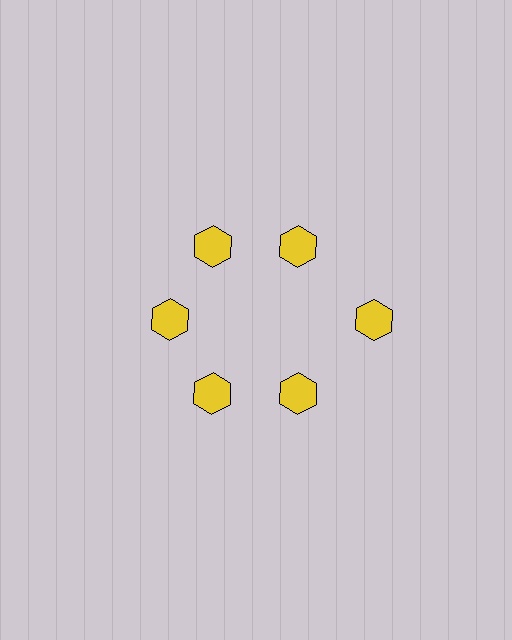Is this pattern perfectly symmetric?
No. The 6 yellow hexagons are arranged in a ring, but one element near the 3 o'clock position is pushed outward from the center, breaking the 6-fold rotational symmetry.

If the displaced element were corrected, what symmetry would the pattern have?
It would have 6-fold rotational symmetry — the pattern would map onto itself every 60 degrees.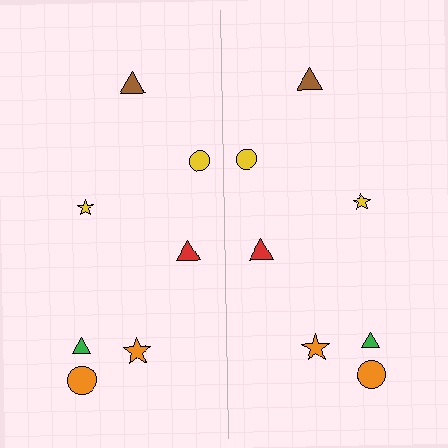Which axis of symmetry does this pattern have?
The pattern has a vertical axis of symmetry running through the center of the image.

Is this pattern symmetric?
Yes, this pattern has bilateral (reflection) symmetry.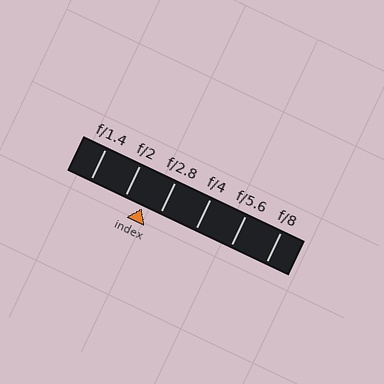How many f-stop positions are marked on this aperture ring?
There are 6 f-stop positions marked.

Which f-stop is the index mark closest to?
The index mark is closest to f/2.8.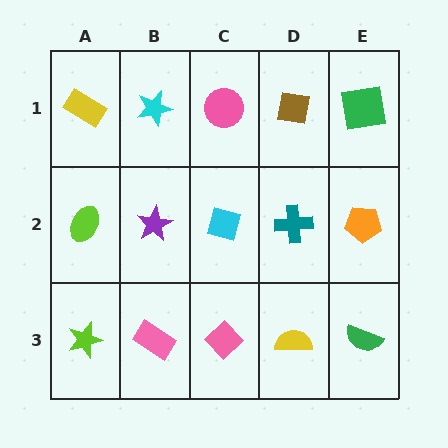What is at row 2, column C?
A cyan square.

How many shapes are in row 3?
5 shapes.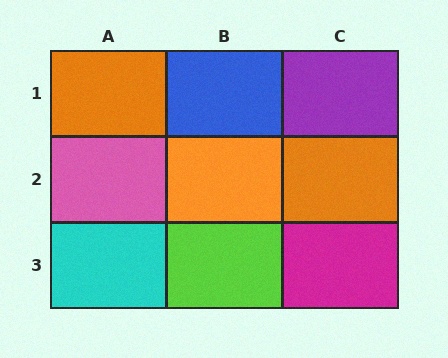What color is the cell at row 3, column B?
Lime.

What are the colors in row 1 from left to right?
Orange, blue, purple.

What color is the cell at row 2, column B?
Orange.